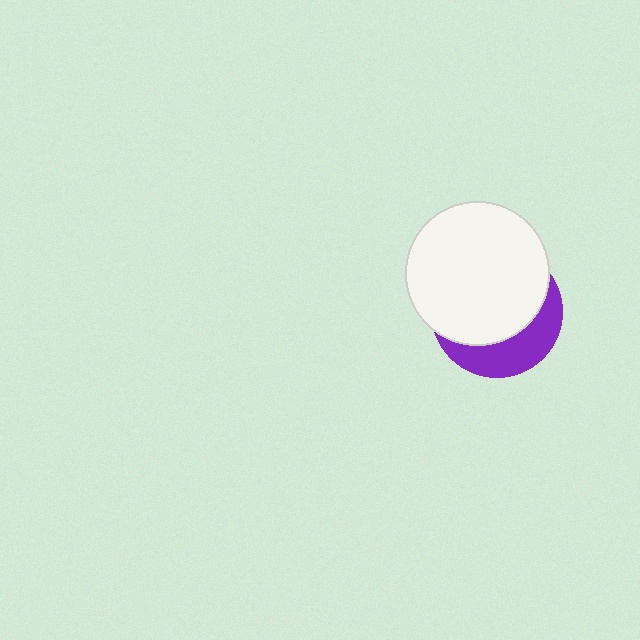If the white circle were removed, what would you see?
You would see the complete purple circle.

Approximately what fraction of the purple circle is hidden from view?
Roughly 67% of the purple circle is hidden behind the white circle.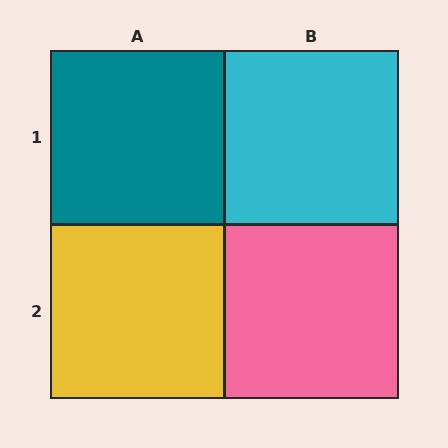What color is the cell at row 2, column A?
Yellow.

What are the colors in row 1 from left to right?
Teal, cyan.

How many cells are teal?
1 cell is teal.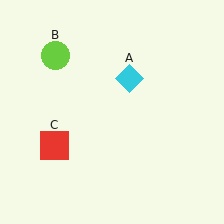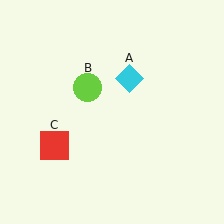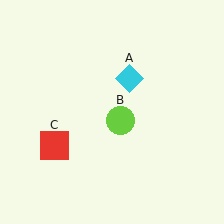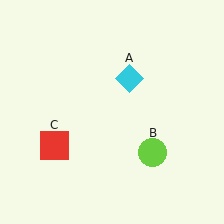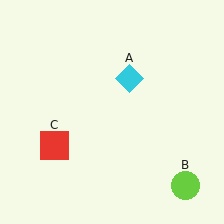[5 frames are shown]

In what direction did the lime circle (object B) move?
The lime circle (object B) moved down and to the right.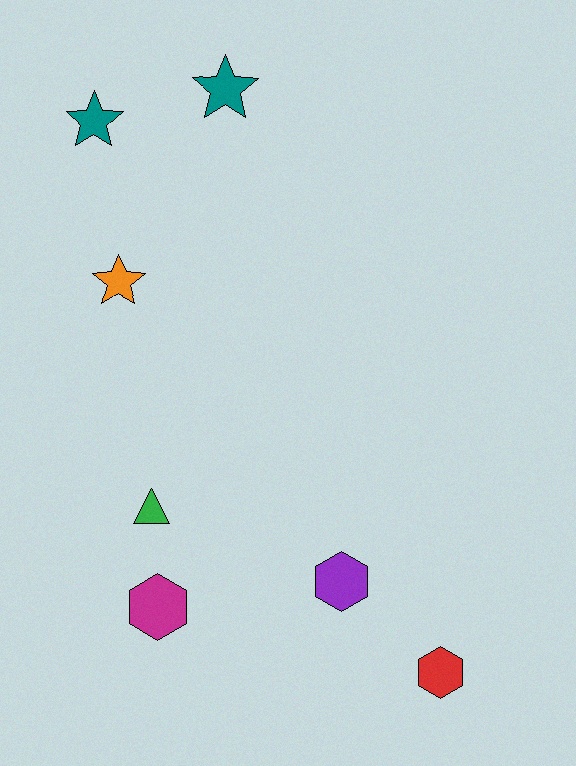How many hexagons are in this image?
There are 3 hexagons.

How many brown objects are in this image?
There are no brown objects.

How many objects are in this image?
There are 7 objects.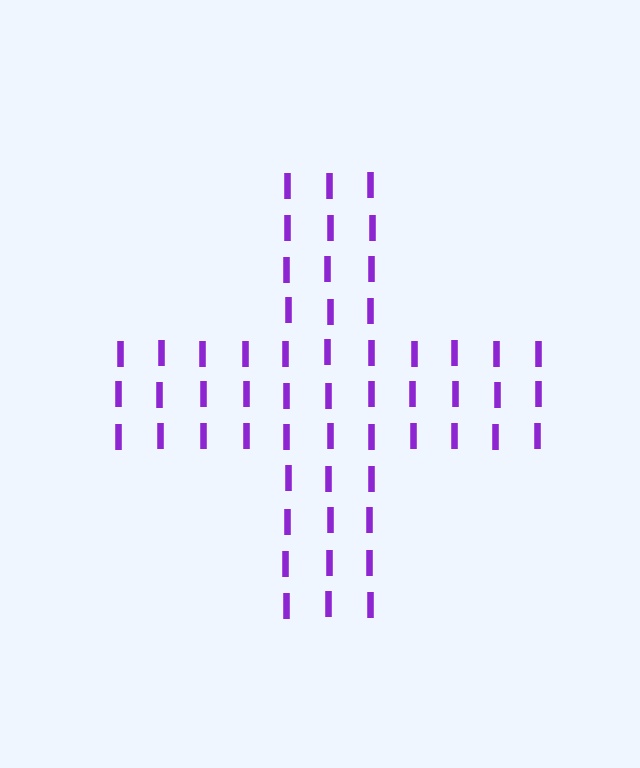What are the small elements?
The small elements are letter I's.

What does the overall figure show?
The overall figure shows a cross.